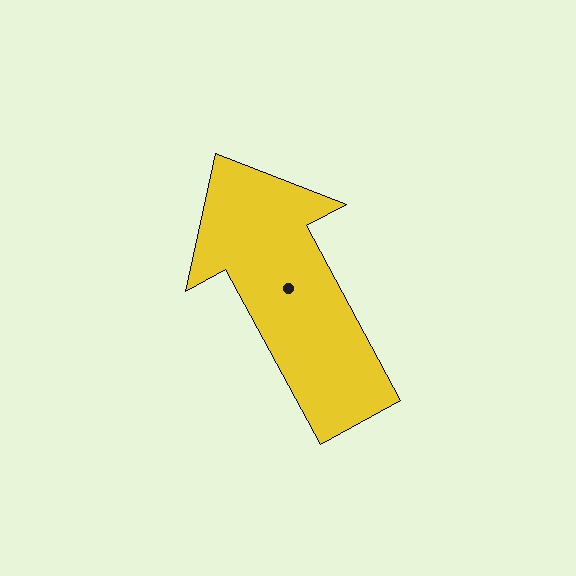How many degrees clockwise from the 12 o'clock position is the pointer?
Approximately 332 degrees.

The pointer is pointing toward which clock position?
Roughly 11 o'clock.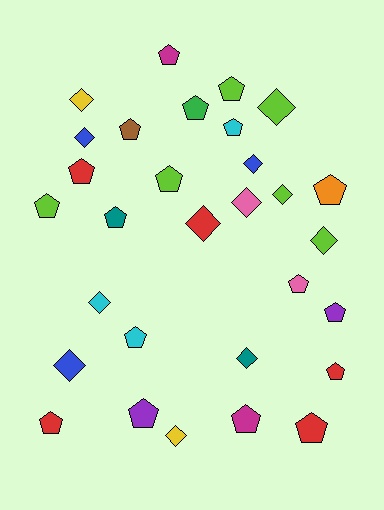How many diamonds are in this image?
There are 12 diamonds.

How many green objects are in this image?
There is 1 green object.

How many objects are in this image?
There are 30 objects.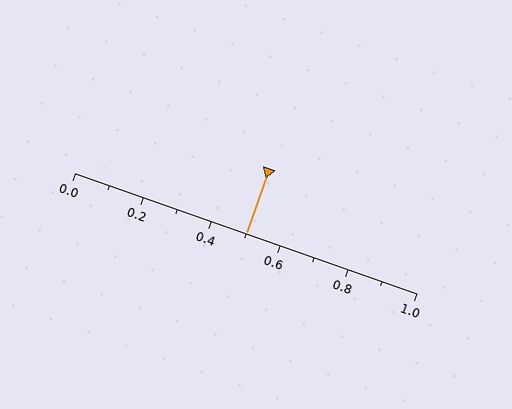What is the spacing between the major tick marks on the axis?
The major ticks are spaced 0.2 apart.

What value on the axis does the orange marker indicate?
The marker indicates approximately 0.5.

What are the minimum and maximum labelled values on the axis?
The axis runs from 0.0 to 1.0.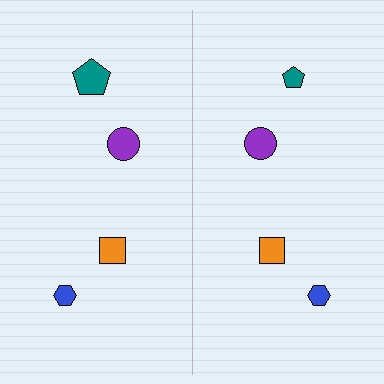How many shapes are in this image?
There are 8 shapes in this image.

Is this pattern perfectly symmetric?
No, the pattern is not perfectly symmetric. The teal pentagon on the right side has a different size than its mirror counterpart.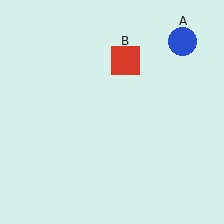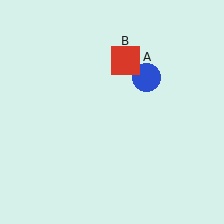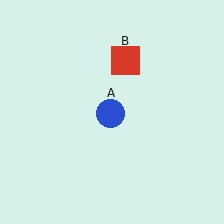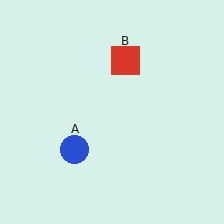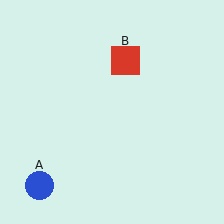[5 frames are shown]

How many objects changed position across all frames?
1 object changed position: blue circle (object A).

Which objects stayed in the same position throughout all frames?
Red square (object B) remained stationary.